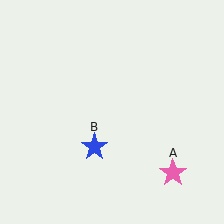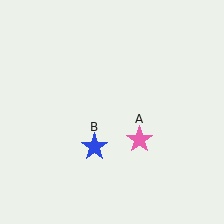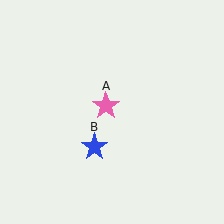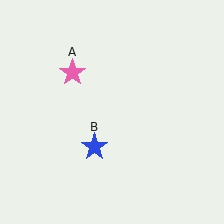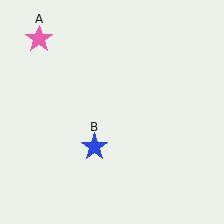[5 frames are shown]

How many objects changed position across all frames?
1 object changed position: pink star (object A).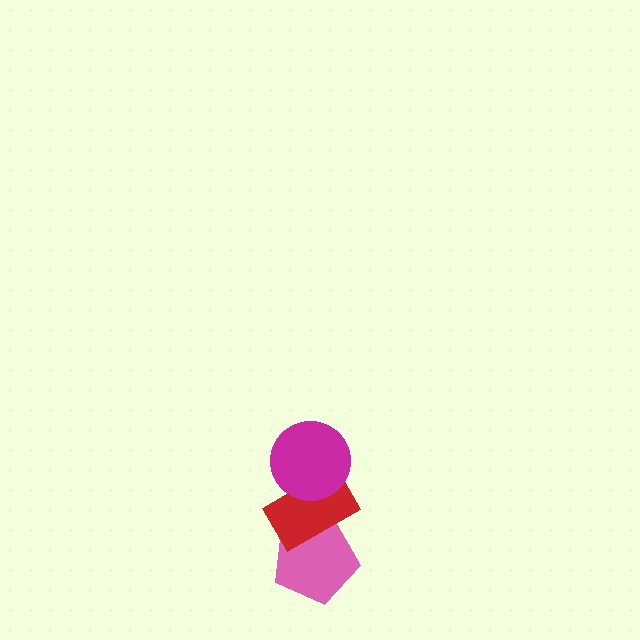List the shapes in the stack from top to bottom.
From top to bottom: the magenta circle, the red rectangle, the pink pentagon.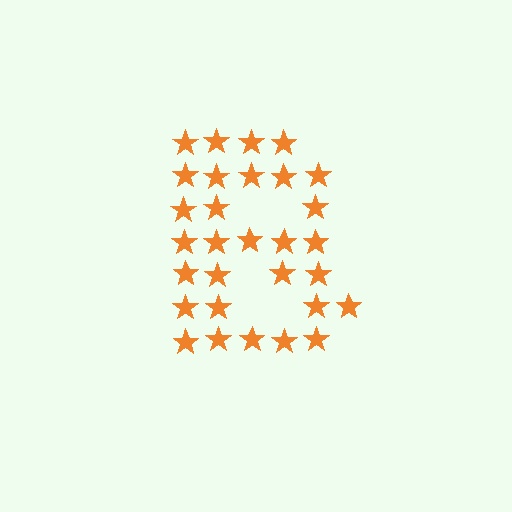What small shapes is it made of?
It is made of small stars.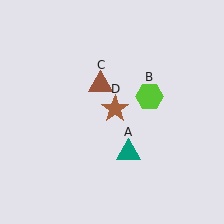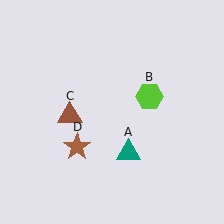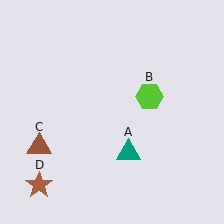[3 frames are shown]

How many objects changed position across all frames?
2 objects changed position: brown triangle (object C), brown star (object D).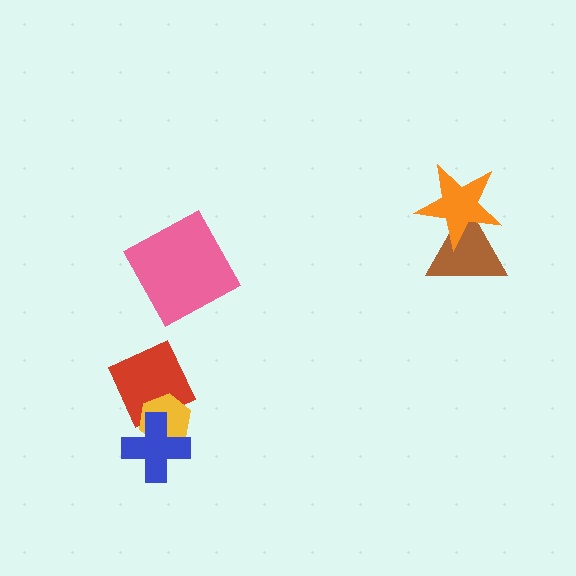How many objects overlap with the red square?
1 object overlaps with the red square.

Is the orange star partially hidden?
No, no other shape covers it.